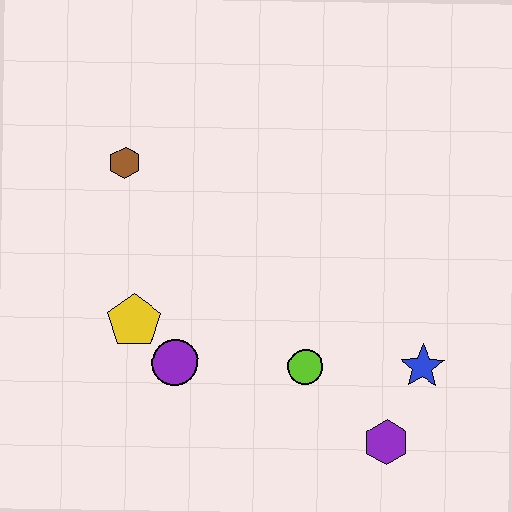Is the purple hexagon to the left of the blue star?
Yes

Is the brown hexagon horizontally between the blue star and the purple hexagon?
No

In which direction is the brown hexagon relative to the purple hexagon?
The brown hexagon is above the purple hexagon.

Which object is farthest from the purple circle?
The blue star is farthest from the purple circle.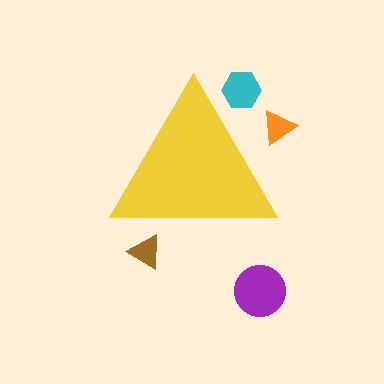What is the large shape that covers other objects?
A yellow triangle.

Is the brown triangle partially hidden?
Yes, the brown triangle is partially hidden behind the yellow triangle.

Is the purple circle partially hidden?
No, the purple circle is fully visible.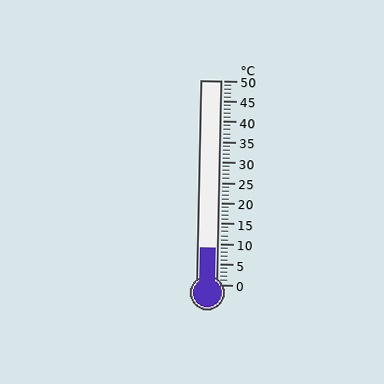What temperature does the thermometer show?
The thermometer shows approximately 9°C.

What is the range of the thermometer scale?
The thermometer scale ranges from 0°C to 50°C.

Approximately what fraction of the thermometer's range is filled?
The thermometer is filled to approximately 20% of its range.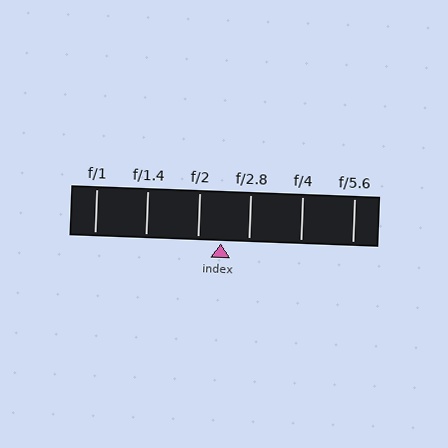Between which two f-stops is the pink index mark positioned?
The index mark is between f/2 and f/2.8.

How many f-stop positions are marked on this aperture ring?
There are 6 f-stop positions marked.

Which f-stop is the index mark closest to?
The index mark is closest to f/2.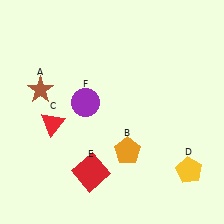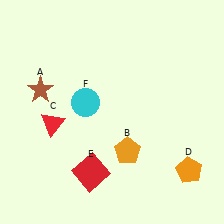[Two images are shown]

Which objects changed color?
D changed from yellow to orange. F changed from purple to cyan.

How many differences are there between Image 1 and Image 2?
There are 2 differences between the two images.